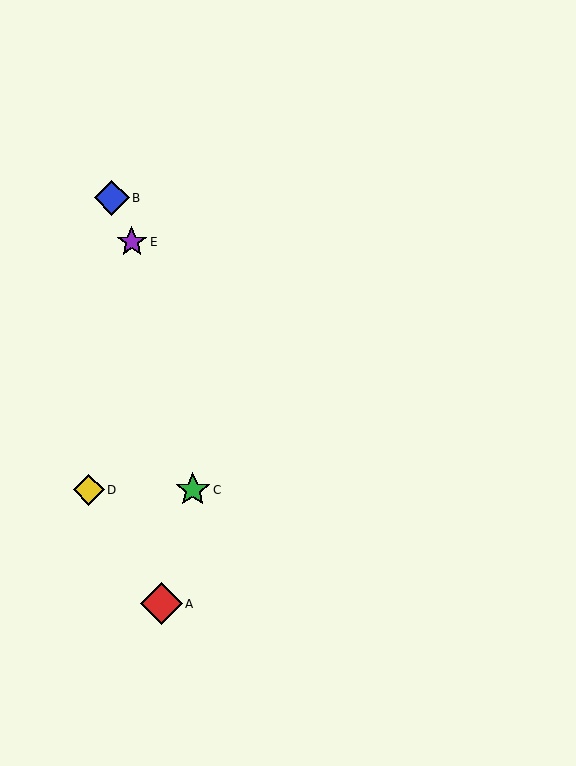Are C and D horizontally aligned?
Yes, both are at y≈490.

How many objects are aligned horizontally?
2 objects (C, D) are aligned horizontally.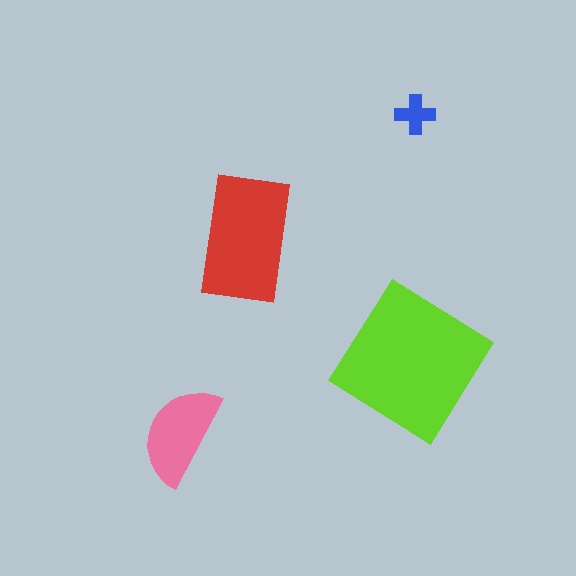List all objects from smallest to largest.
The blue cross, the pink semicircle, the red rectangle, the lime diamond.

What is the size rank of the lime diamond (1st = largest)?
1st.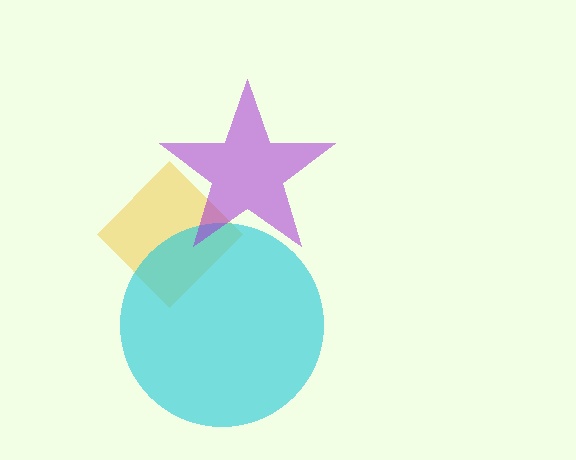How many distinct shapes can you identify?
There are 3 distinct shapes: a yellow diamond, a cyan circle, a purple star.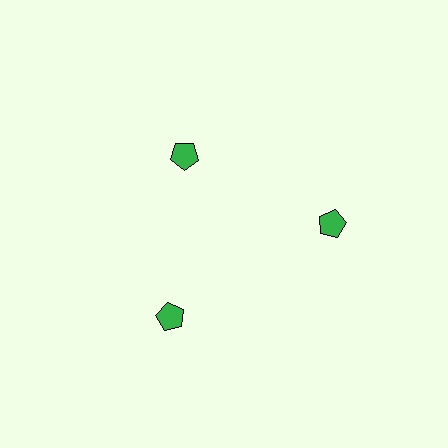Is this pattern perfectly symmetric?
No. The 3 green pentagons are arranged in a ring, but one element near the 11 o'clock position is pulled inward toward the center, breaking the 3-fold rotational symmetry.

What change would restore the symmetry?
The symmetry would be restored by moving it outward, back onto the ring so that all 3 pentagons sit at equal angles and equal distance from the center.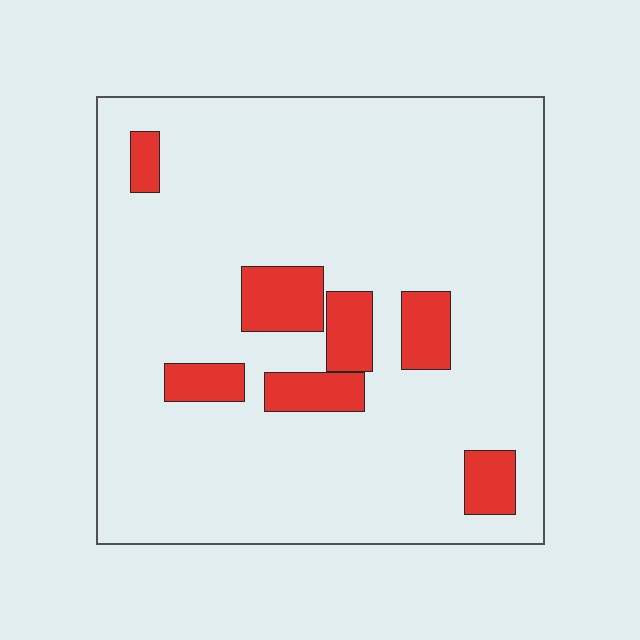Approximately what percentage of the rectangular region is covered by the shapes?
Approximately 15%.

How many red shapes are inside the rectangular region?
7.